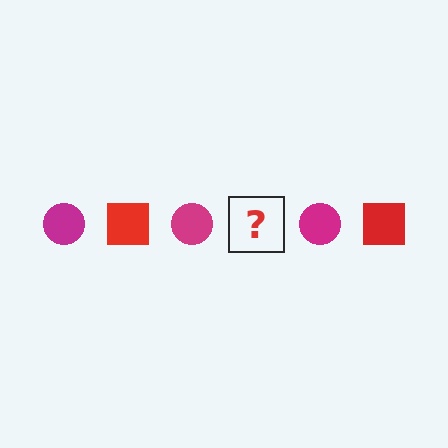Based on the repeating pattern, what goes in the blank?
The blank should be a red square.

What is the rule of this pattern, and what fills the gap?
The rule is that the pattern alternates between magenta circle and red square. The gap should be filled with a red square.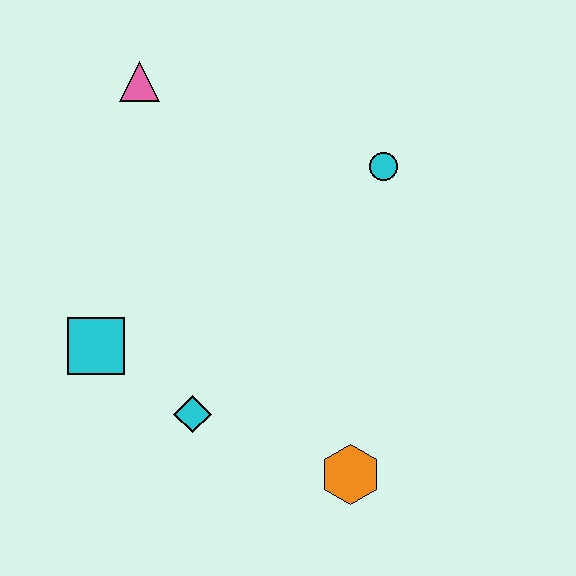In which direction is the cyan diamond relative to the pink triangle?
The cyan diamond is below the pink triangle.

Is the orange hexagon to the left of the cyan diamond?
No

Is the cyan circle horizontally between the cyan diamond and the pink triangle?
No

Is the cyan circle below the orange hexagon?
No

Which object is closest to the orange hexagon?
The cyan diamond is closest to the orange hexagon.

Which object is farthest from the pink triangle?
The orange hexagon is farthest from the pink triangle.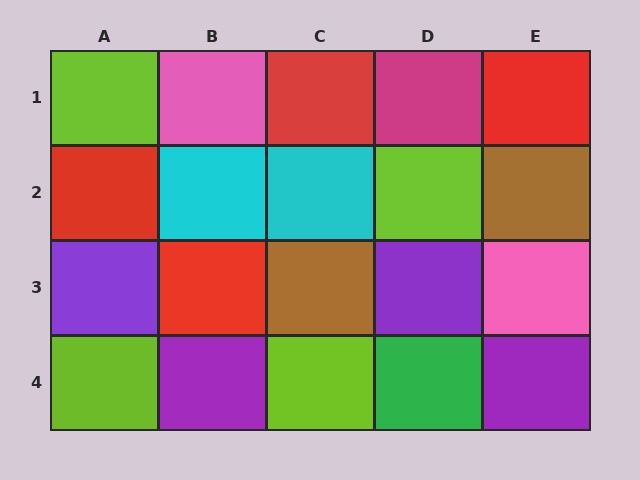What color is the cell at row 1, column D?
Magenta.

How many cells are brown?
2 cells are brown.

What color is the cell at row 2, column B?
Cyan.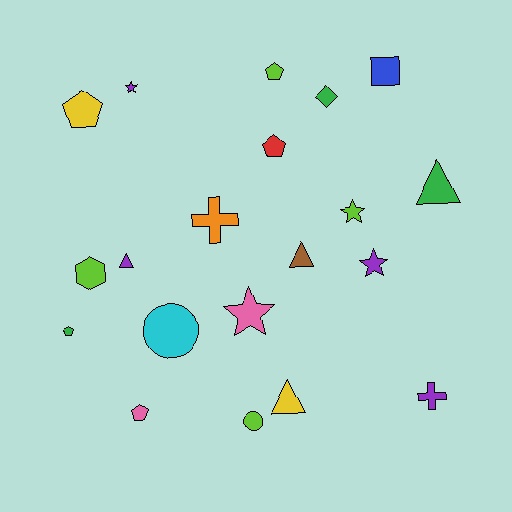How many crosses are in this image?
There are 2 crosses.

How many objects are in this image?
There are 20 objects.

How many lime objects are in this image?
There are 4 lime objects.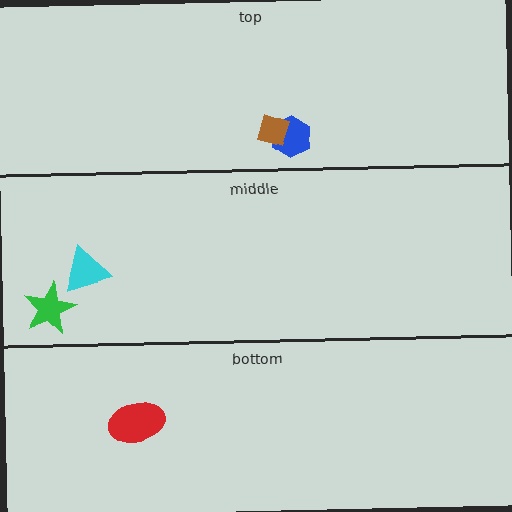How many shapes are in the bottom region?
1.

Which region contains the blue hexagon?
The top region.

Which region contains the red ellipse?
The bottom region.